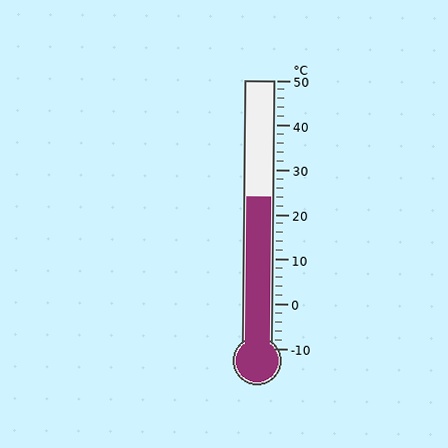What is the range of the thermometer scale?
The thermometer scale ranges from -10°C to 50°C.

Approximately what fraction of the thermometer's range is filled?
The thermometer is filled to approximately 55% of its range.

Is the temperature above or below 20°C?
The temperature is above 20°C.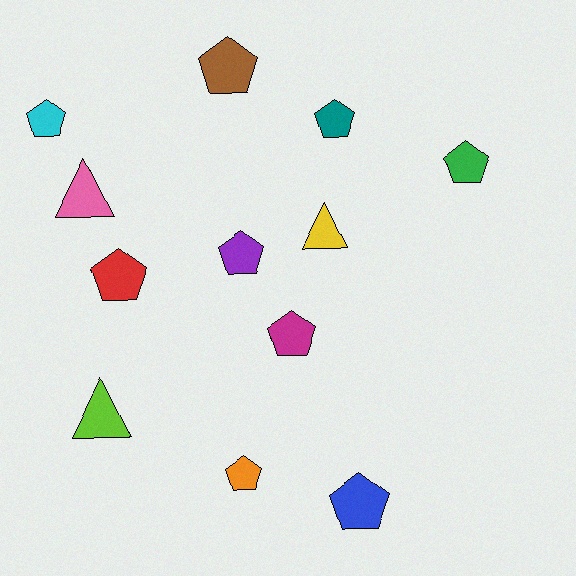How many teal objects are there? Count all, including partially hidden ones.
There is 1 teal object.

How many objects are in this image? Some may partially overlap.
There are 12 objects.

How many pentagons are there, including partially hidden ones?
There are 9 pentagons.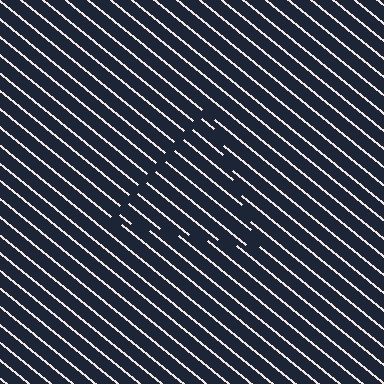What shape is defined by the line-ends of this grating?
An illusory triangle. The interior of the shape contains the same grating, shifted by half a period — the contour is defined by the phase discontinuity where line-ends from the inner and outer gratings abut.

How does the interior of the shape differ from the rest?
The interior of the shape contains the same grating, shifted by half a period — the contour is defined by the phase discontinuity where line-ends from the inner and outer gratings abut.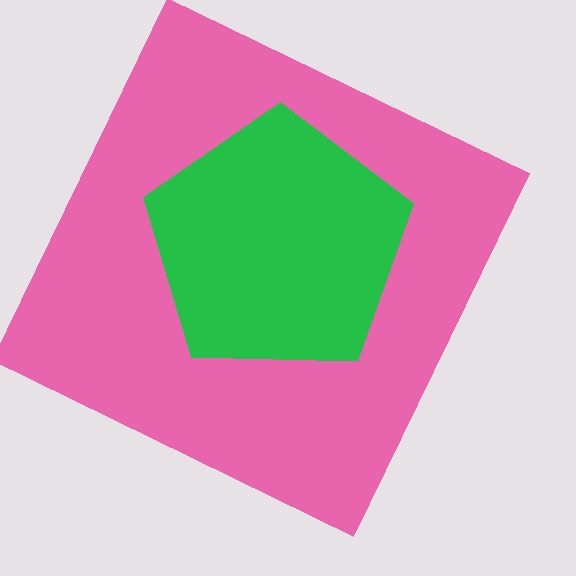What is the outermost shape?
The pink square.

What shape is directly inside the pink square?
The green pentagon.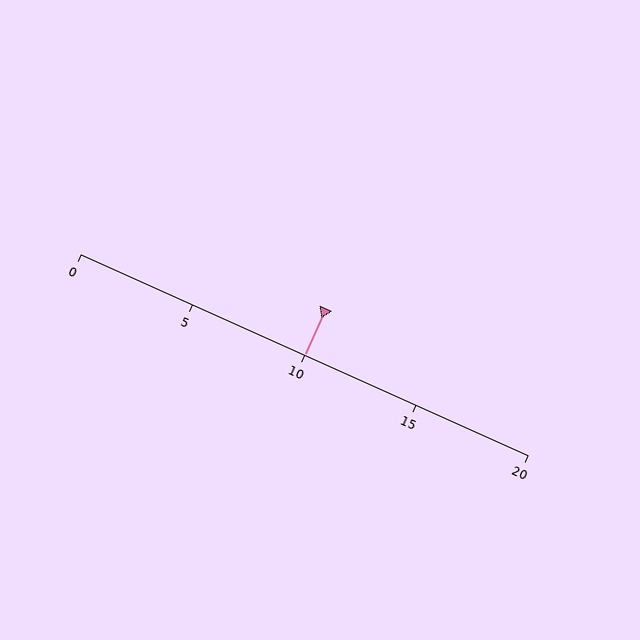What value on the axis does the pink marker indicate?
The marker indicates approximately 10.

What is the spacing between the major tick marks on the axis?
The major ticks are spaced 5 apart.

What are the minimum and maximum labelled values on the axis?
The axis runs from 0 to 20.